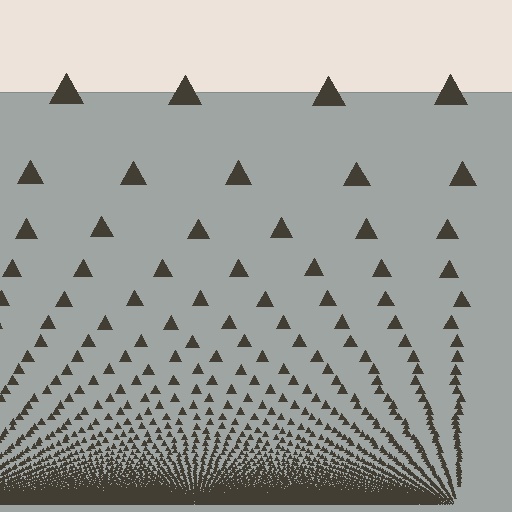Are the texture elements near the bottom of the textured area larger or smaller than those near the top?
Smaller. The gradient is inverted — elements near the bottom are smaller and denser.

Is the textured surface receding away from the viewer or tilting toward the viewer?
The surface appears to tilt toward the viewer. Texture elements get larger and sparser toward the top.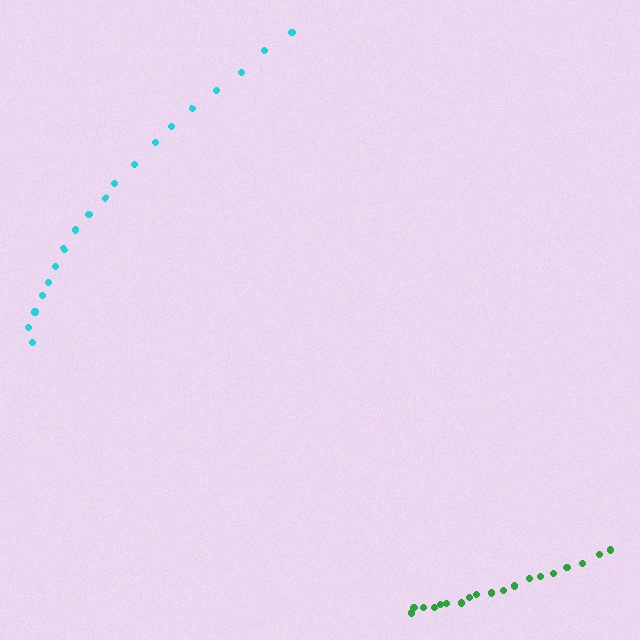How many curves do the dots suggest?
There are 2 distinct paths.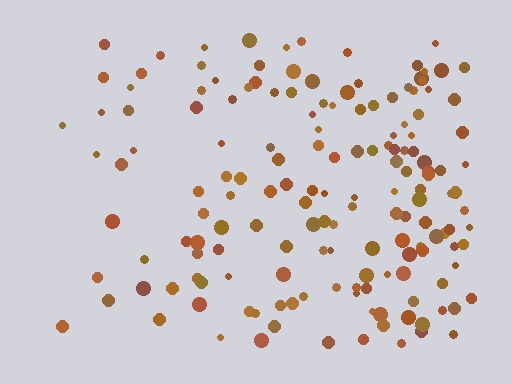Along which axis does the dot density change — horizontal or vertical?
Horizontal.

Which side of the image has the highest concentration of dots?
The right.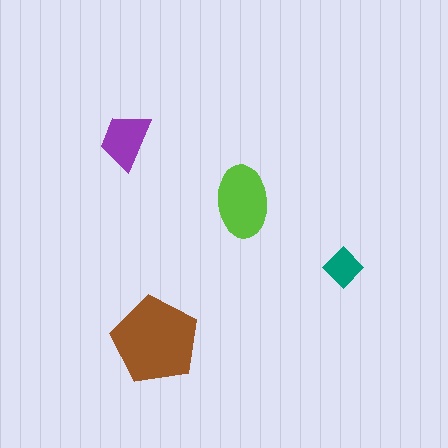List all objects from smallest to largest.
The teal diamond, the purple trapezoid, the lime ellipse, the brown pentagon.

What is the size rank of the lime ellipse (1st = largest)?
2nd.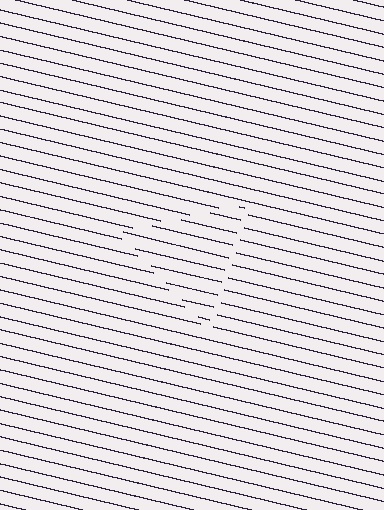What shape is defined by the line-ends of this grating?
An illusory triangle. The interior of the shape contains the same grating, shifted by half a period — the contour is defined by the phase discontinuity where line-ends from the inner and outer gratings abut.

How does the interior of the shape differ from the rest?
The interior of the shape contains the same grating, shifted by half a period — the contour is defined by the phase discontinuity where line-ends from the inner and outer gratings abut.